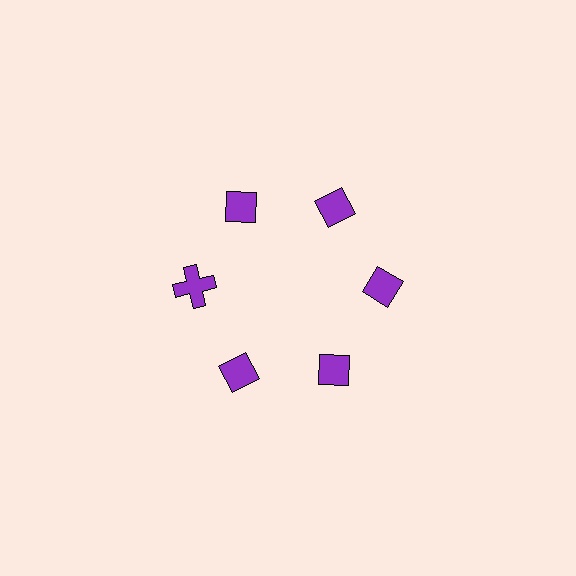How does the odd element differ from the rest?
It has a different shape: cross instead of diamond.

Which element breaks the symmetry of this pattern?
The purple cross at roughly the 9 o'clock position breaks the symmetry. All other shapes are purple diamonds.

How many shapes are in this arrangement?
There are 6 shapes arranged in a ring pattern.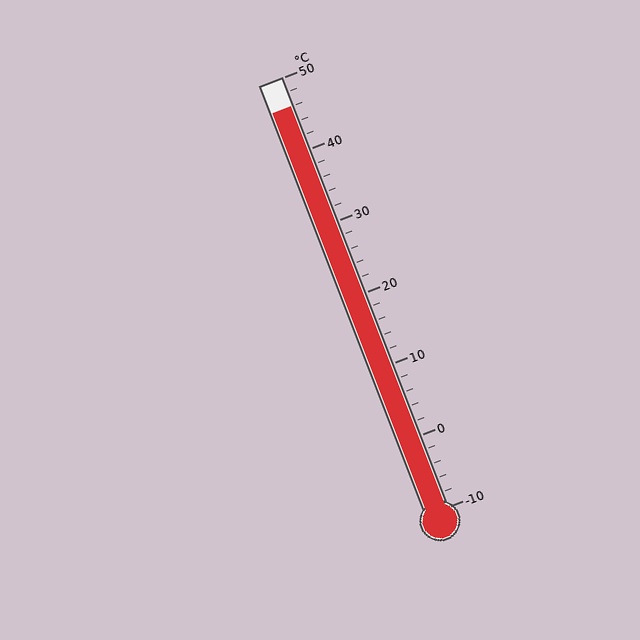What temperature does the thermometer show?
The thermometer shows approximately 46°C.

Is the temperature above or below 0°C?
The temperature is above 0°C.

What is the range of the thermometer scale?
The thermometer scale ranges from -10°C to 50°C.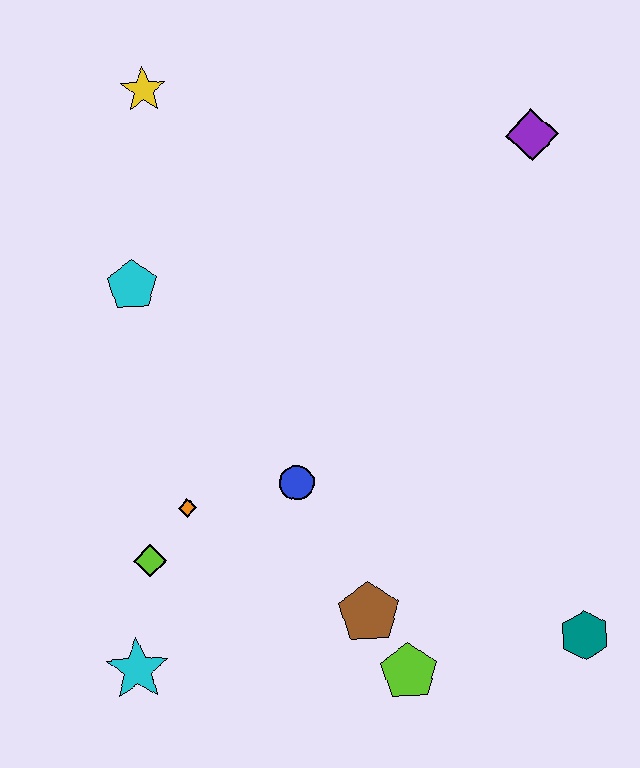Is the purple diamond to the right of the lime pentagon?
Yes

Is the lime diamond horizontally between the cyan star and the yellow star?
Yes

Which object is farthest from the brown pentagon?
The yellow star is farthest from the brown pentagon.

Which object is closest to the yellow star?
The cyan pentagon is closest to the yellow star.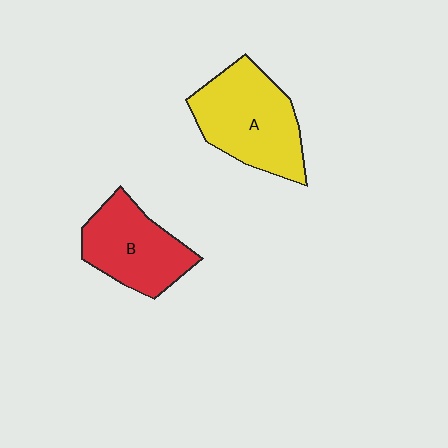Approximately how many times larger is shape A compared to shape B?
Approximately 1.2 times.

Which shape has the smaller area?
Shape B (red).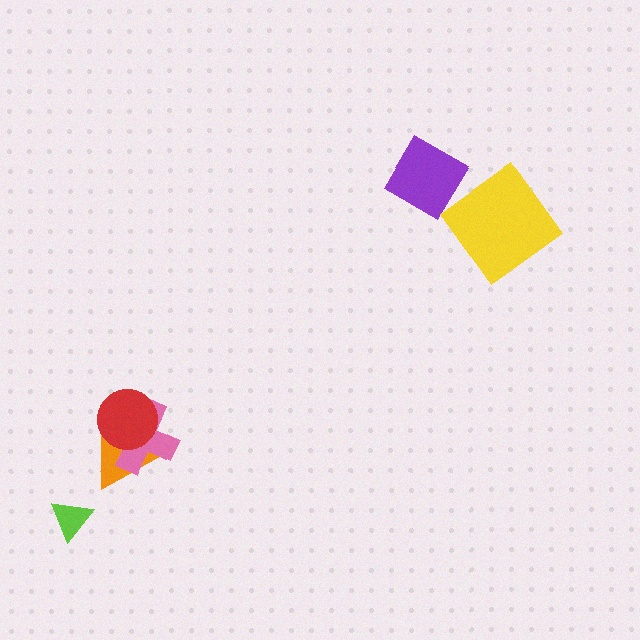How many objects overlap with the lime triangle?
0 objects overlap with the lime triangle.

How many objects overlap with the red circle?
2 objects overlap with the red circle.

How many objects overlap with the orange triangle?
2 objects overlap with the orange triangle.